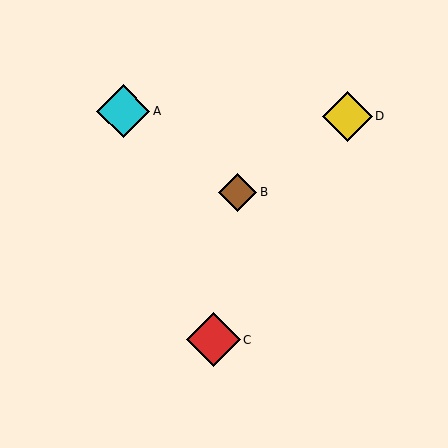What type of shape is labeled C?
Shape C is a red diamond.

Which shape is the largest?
The red diamond (labeled C) is the largest.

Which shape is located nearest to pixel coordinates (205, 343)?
The red diamond (labeled C) at (214, 340) is nearest to that location.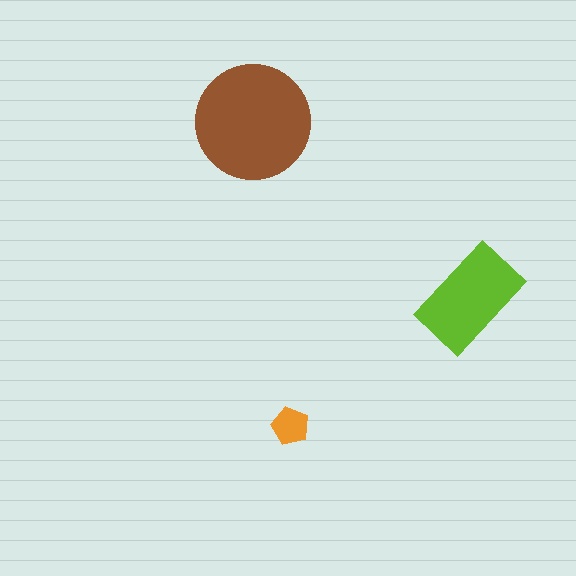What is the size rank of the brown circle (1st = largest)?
1st.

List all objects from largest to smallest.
The brown circle, the lime rectangle, the orange pentagon.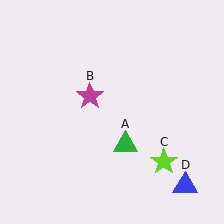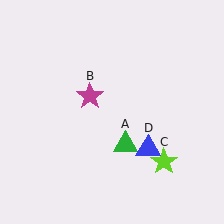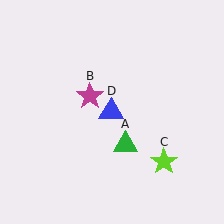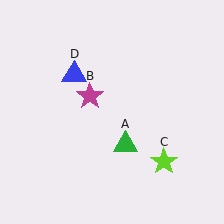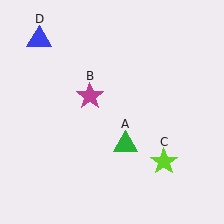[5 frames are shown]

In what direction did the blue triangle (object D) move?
The blue triangle (object D) moved up and to the left.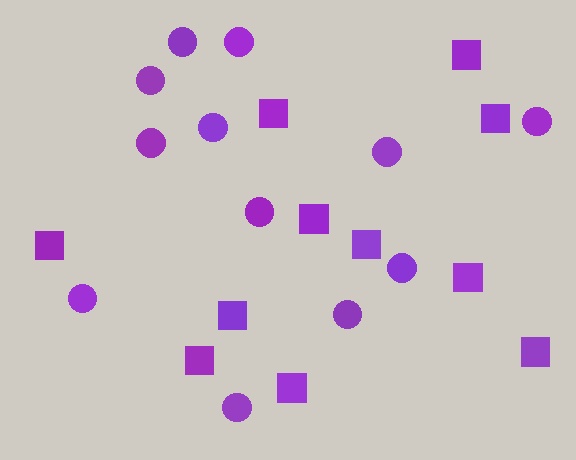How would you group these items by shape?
There are 2 groups: one group of squares (11) and one group of circles (12).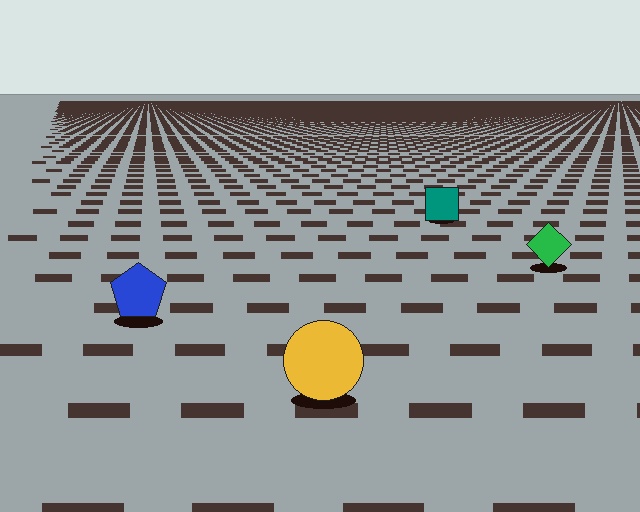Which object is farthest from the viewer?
The teal square is farthest from the viewer. It appears smaller and the ground texture around it is denser.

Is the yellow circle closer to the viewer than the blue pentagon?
Yes. The yellow circle is closer — you can tell from the texture gradient: the ground texture is coarser near it.